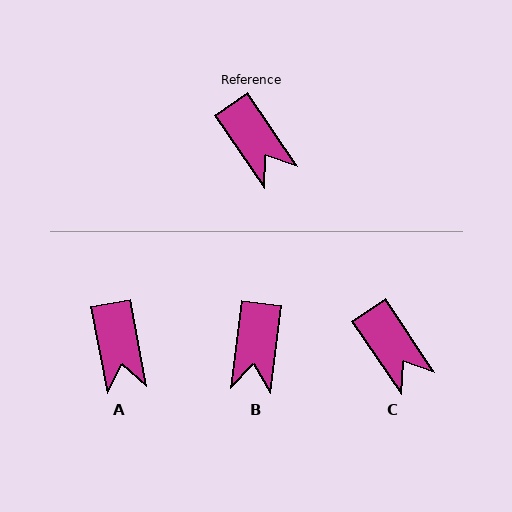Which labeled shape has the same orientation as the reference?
C.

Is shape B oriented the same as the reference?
No, it is off by about 41 degrees.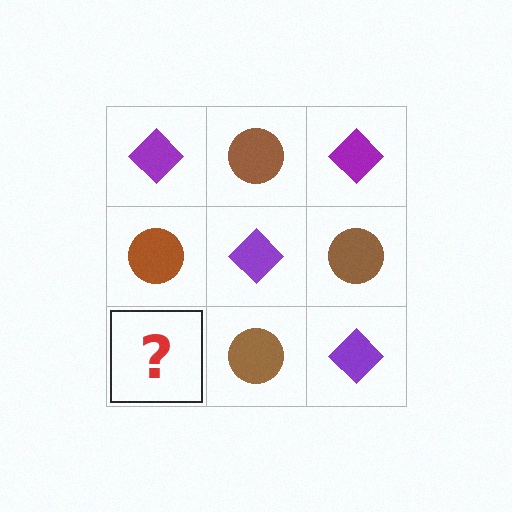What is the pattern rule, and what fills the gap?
The rule is that it alternates purple diamond and brown circle in a checkerboard pattern. The gap should be filled with a purple diamond.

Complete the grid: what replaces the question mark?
The question mark should be replaced with a purple diamond.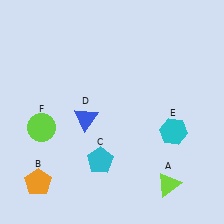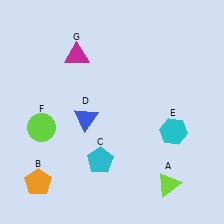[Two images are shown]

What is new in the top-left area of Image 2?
A magenta triangle (G) was added in the top-left area of Image 2.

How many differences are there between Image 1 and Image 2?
There is 1 difference between the two images.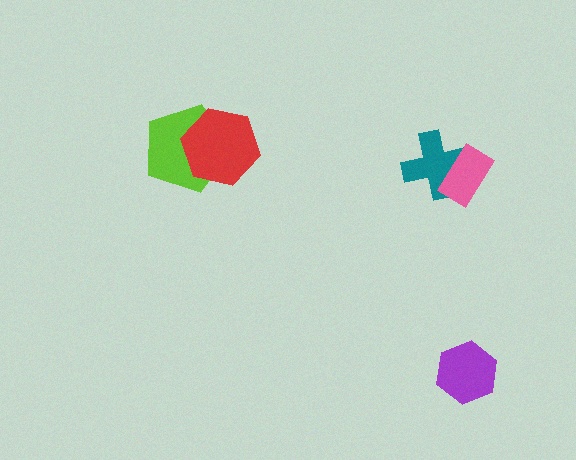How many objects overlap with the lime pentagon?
1 object overlaps with the lime pentagon.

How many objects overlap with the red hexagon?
1 object overlaps with the red hexagon.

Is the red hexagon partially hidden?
No, no other shape covers it.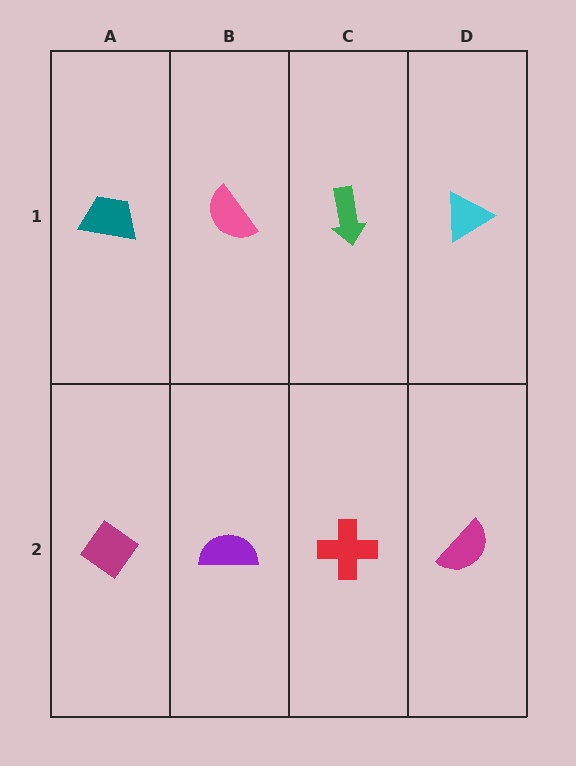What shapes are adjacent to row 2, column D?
A cyan triangle (row 1, column D), a red cross (row 2, column C).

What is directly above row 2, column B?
A pink semicircle.